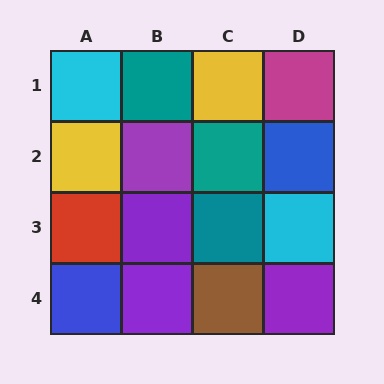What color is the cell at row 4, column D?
Purple.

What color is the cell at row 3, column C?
Teal.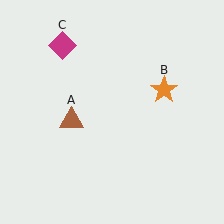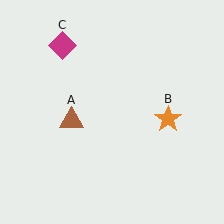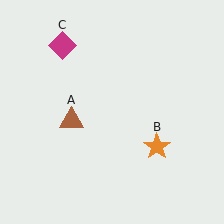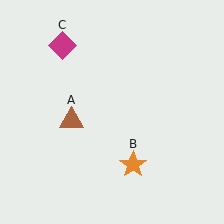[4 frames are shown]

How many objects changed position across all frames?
1 object changed position: orange star (object B).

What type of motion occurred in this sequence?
The orange star (object B) rotated clockwise around the center of the scene.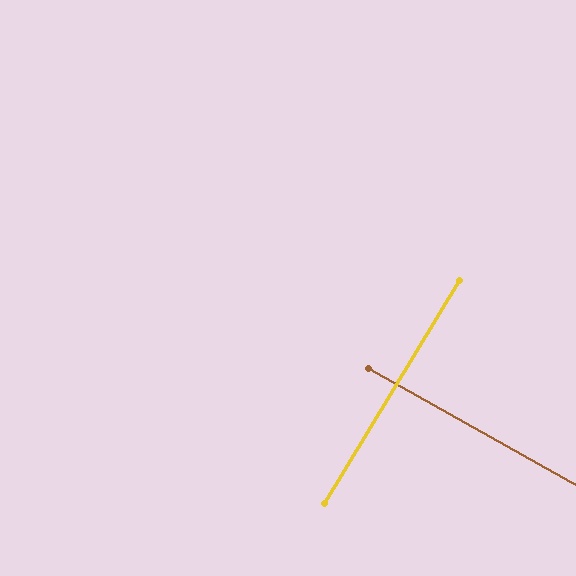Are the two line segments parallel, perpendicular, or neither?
Perpendicular — they meet at approximately 88°.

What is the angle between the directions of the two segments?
Approximately 88 degrees.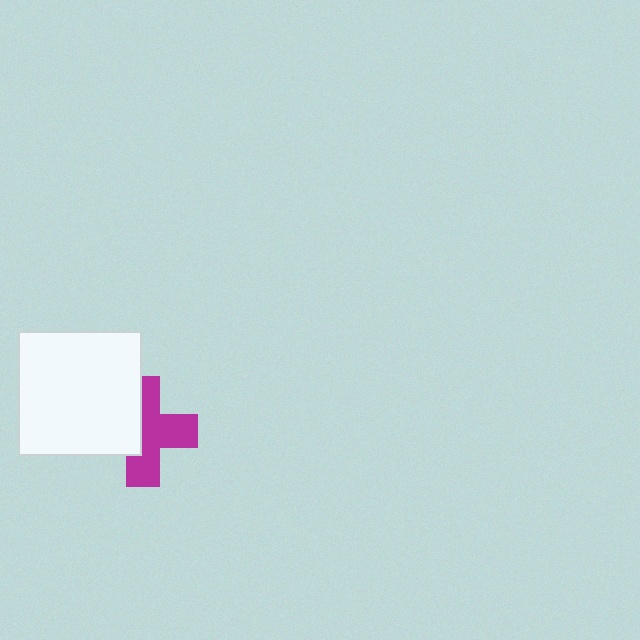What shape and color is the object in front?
The object in front is a white square.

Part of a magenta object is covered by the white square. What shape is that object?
It is a cross.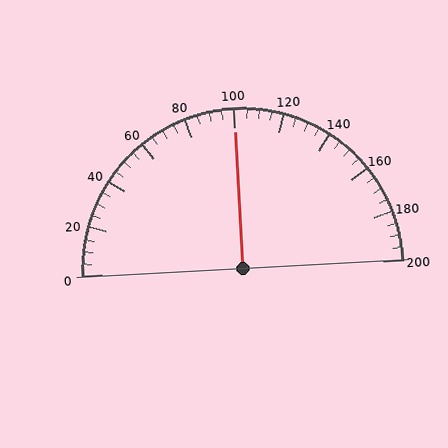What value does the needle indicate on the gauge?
The needle indicates approximately 100.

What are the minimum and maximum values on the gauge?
The gauge ranges from 0 to 200.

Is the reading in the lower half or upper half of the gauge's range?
The reading is in the upper half of the range (0 to 200).